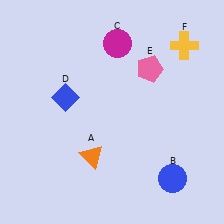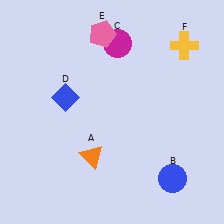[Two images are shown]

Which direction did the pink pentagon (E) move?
The pink pentagon (E) moved left.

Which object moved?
The pink pentagon (E) moved left.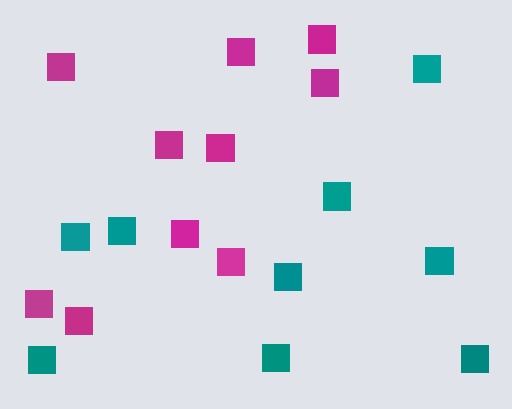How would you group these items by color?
There are 2 groups: one group of teal squares (9) and one group of magenta squares (10).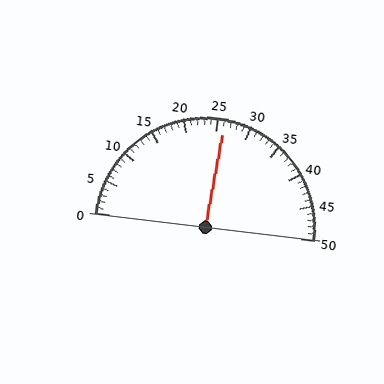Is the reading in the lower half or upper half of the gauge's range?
The reading is in the upper half of the range (0 to 50).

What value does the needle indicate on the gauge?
The needle indicates approximately 26.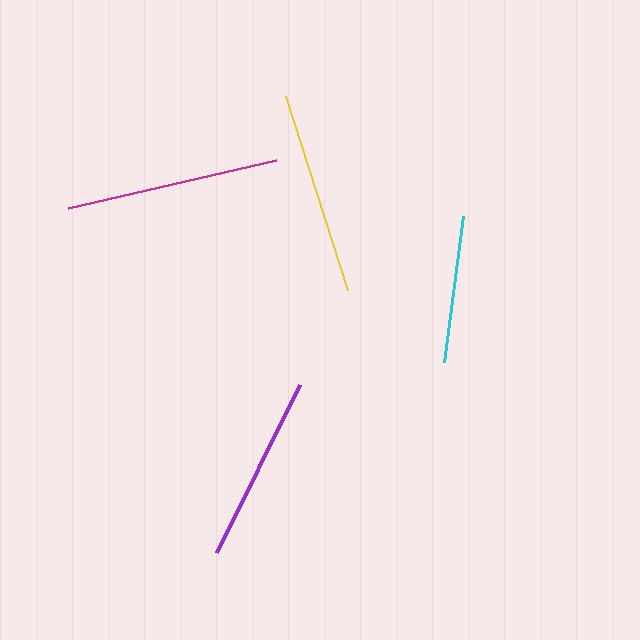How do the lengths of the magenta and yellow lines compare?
The magenta and yellow lines are approximately the same length.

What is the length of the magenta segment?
The magenta segment is approximately 214 pixels long.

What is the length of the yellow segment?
The yellow segment is approximately 204 pixels long.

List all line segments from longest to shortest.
From longest to shortest: magenta, yellow, purple, cyan.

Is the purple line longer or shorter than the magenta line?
The magenta line is longer than the purple line.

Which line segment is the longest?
The magenta line is the longest at approximately 214 pixels.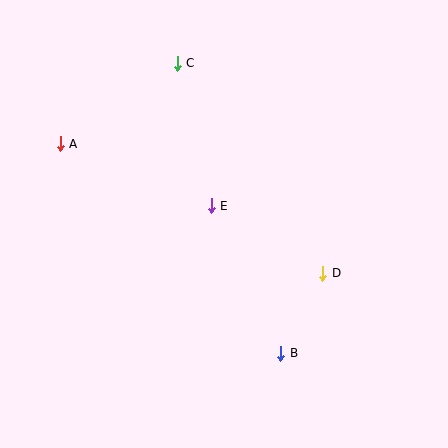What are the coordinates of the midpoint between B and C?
The midpoint between B and C is at (229, 208).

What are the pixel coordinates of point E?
Point E is at (211, 206).